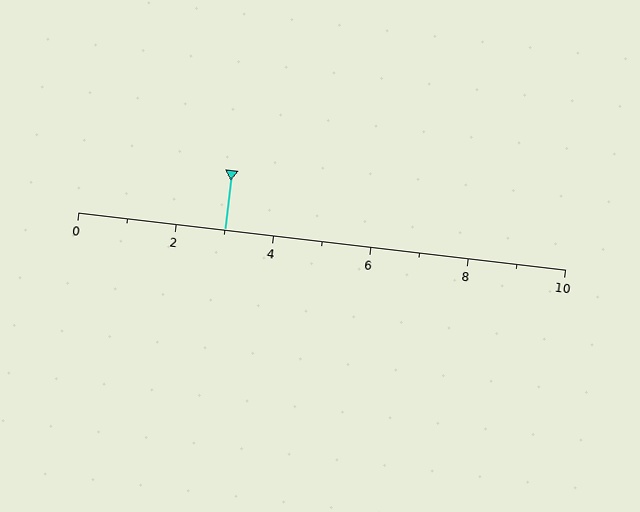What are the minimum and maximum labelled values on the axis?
The axis runs from 0 to 10.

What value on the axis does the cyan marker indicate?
The marker indicates approximately 3.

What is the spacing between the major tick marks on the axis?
The major ticks are spaced 2 apart.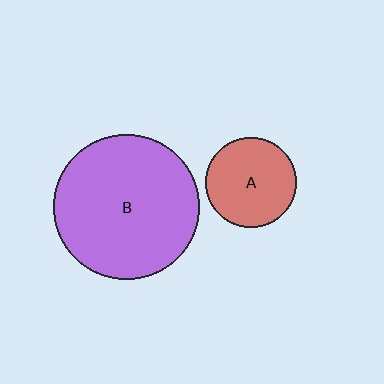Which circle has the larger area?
Circle B (purple).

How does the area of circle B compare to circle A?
Approximately 2.6 times.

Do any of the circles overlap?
No, none of the circles overlap.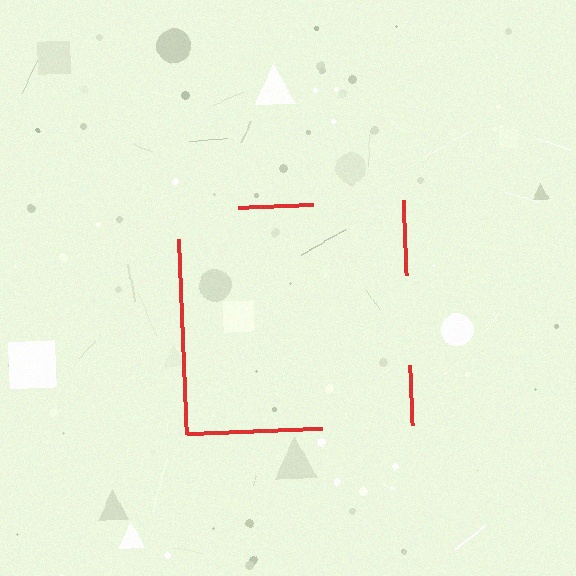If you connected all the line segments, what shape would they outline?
They would outline a square.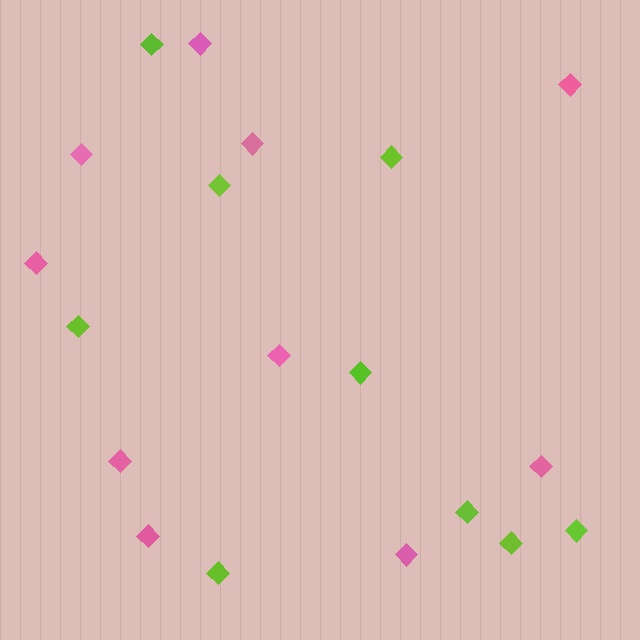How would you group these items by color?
There are 2 groups: one group of pink diamonds (10) and one group of lime diamonds (9).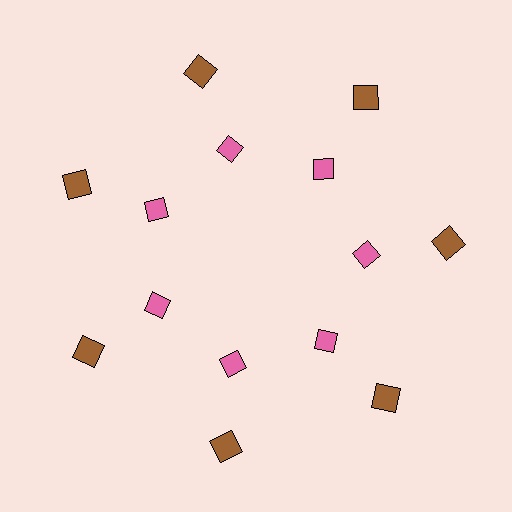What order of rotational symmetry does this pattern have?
This pattern has 7-fold rotational symmetry.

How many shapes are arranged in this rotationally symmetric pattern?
There are 14 shapes, arranged in 7 groups of 2.